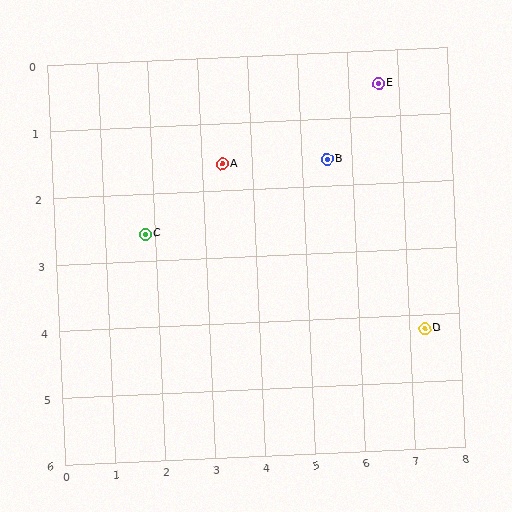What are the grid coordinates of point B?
Point B is at approximately (5.5, 1.6).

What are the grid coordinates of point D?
Point D is at approximately (7.3, 4.2).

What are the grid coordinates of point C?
Point C is at approximately (1.8, 2.6).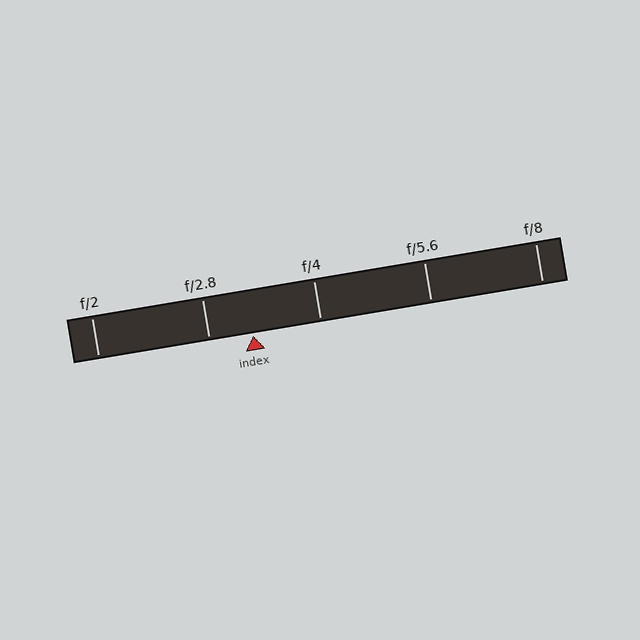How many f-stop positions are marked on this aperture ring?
There are 5 f-stop positions marked.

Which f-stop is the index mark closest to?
The index mark is closest to f/2.8.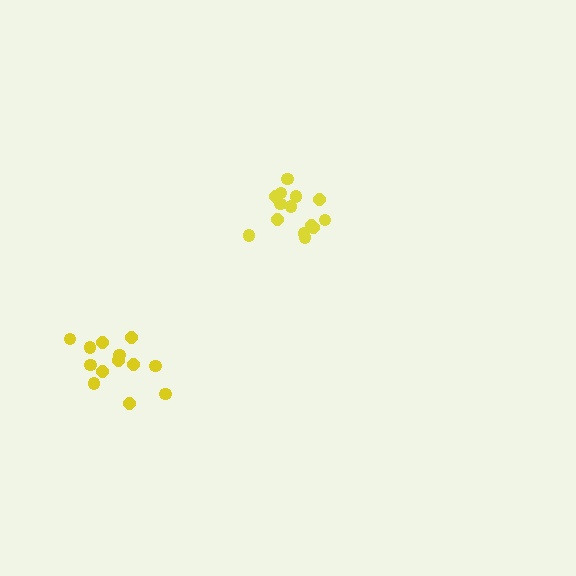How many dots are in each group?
Group 1: 14 dots, Group 2: 13 dots (27 total).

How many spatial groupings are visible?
There are 2 spatial groupings.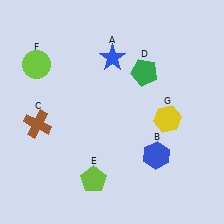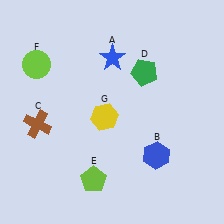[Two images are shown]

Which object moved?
The yellow hexagon (G) moved left.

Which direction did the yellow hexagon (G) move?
The yellow hexagon (G) moved left.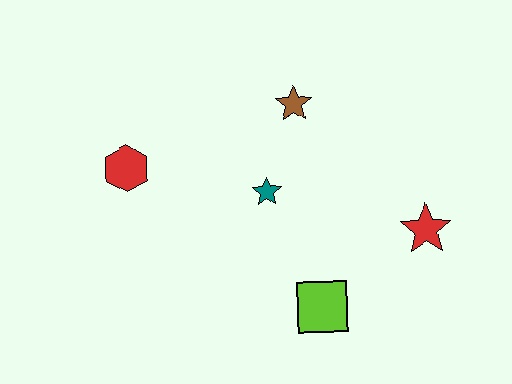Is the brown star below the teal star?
No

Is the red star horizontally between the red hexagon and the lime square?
No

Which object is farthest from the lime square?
The red hexagon is farthest from the lime square.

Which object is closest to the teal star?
The brown star is closest to the teal star.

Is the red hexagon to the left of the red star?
Yes